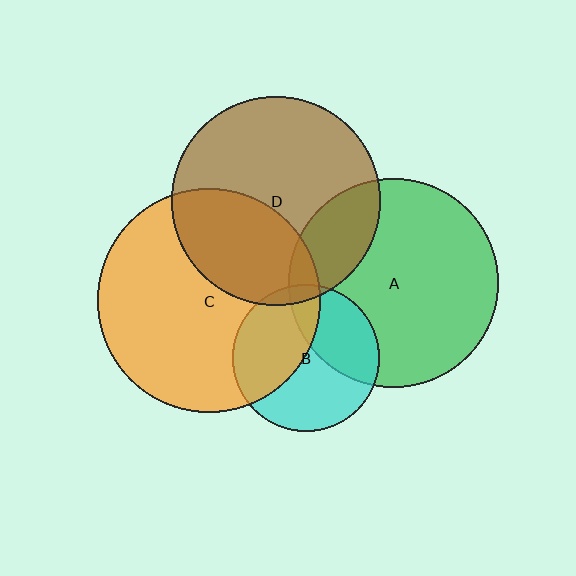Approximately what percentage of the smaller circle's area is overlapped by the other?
Approximately 5%.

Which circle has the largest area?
Circle C (orange).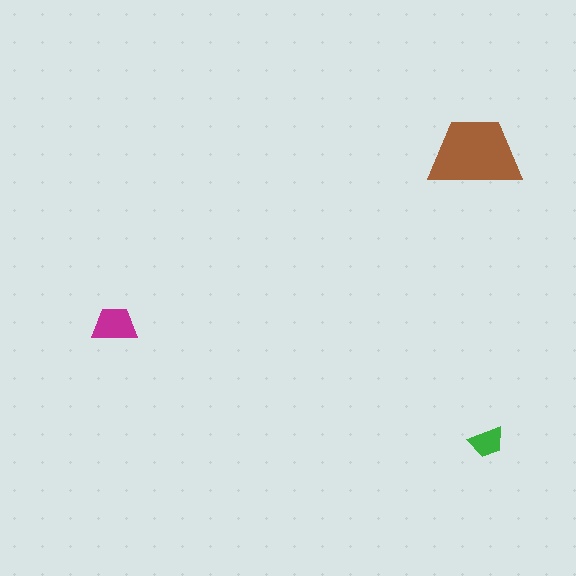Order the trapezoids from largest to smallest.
the brown one, the magenta one, the green one.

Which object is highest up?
The brown trapezoid is topmost.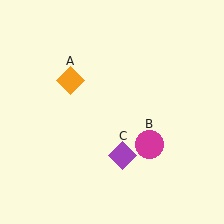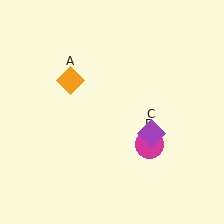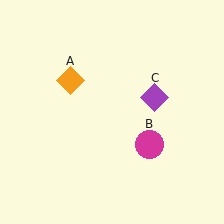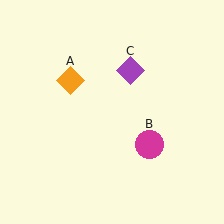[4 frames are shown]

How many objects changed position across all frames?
1 object changed position: purple diamond (object C).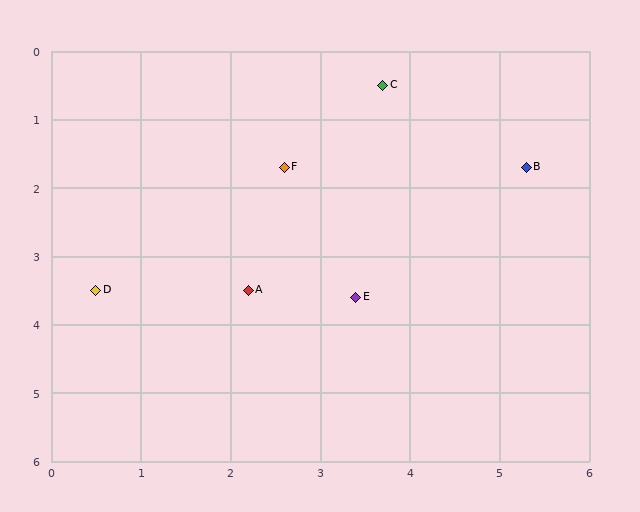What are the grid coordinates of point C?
Point C is at approximately (3.7, 0.5).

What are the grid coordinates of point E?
Point E is at approximately (3.4, 3.6).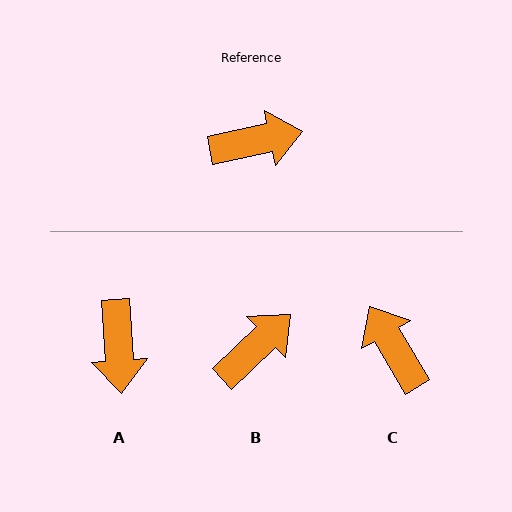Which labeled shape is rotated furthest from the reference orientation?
C, about 109 degrees away.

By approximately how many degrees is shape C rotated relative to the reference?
Approximately 109 degrees counter-clockwise.